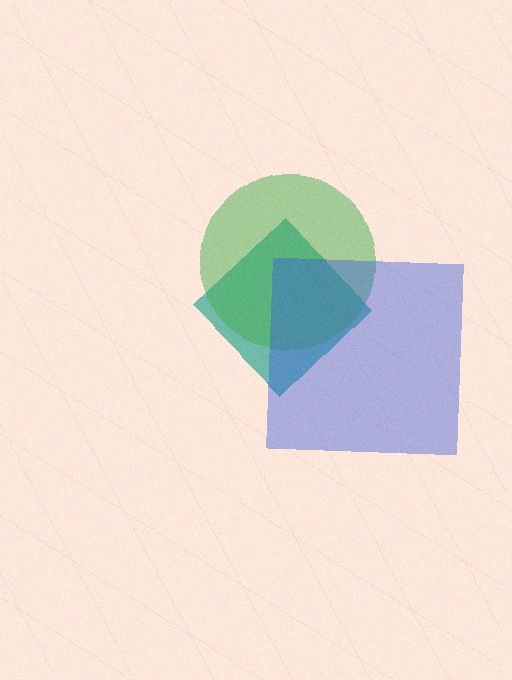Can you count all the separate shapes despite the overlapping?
Yes, there are 3 separate shapes.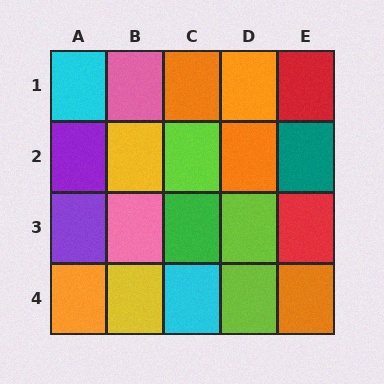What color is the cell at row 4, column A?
Orange.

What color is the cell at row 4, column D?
Lime.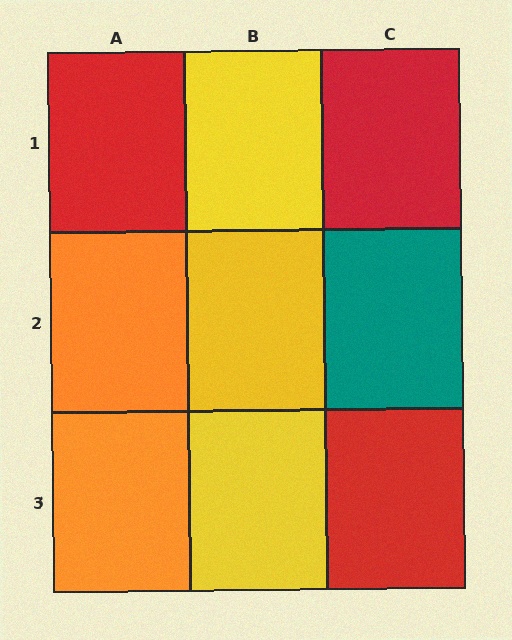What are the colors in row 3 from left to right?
Orange, yellow, red.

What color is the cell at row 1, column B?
Yellow.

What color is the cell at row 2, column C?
Teal.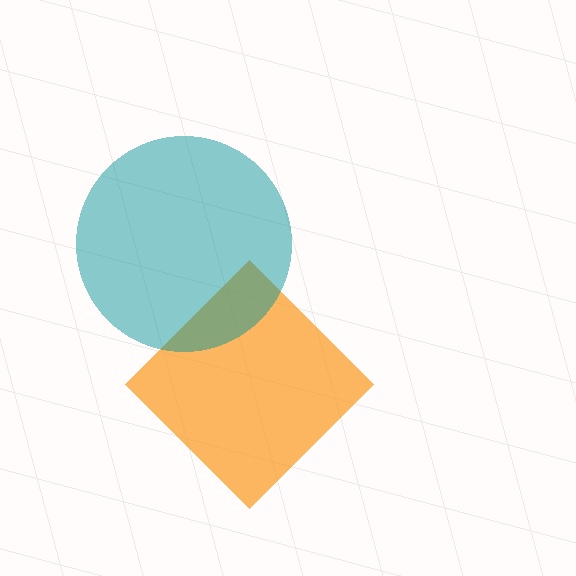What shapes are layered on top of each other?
The layered shapes are: an orange diamond, a teal circle.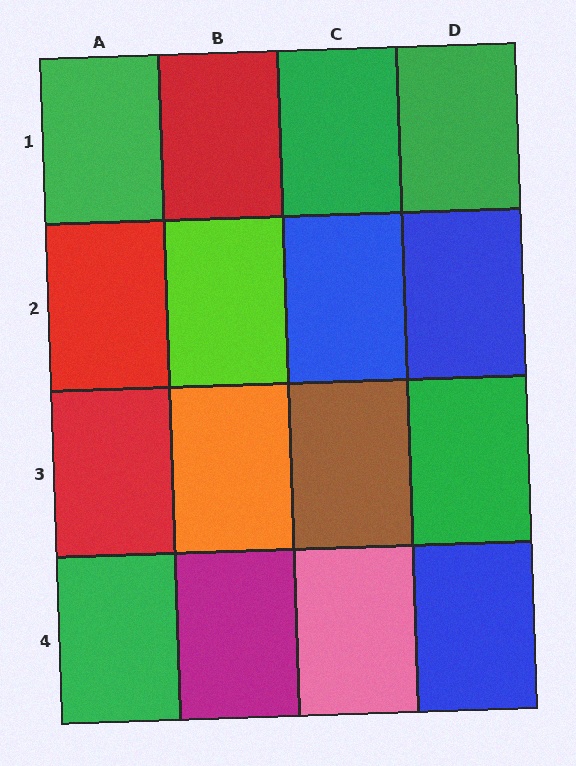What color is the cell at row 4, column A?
Green.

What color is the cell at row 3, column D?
Green.